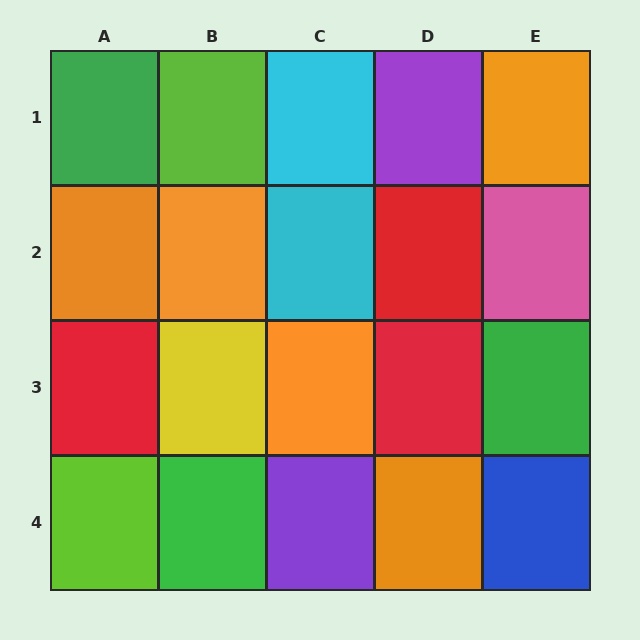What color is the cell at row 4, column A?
Lime.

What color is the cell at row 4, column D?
Orange.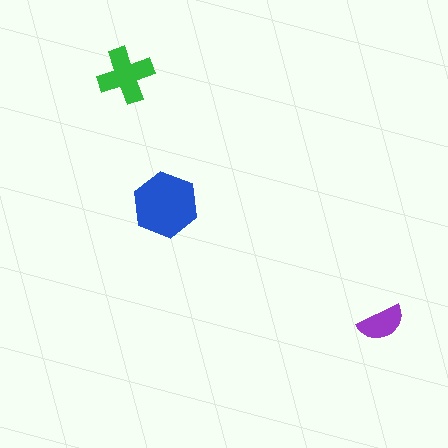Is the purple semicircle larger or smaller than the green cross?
Smaller.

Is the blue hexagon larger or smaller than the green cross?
Larger.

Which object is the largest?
The blue hexagon.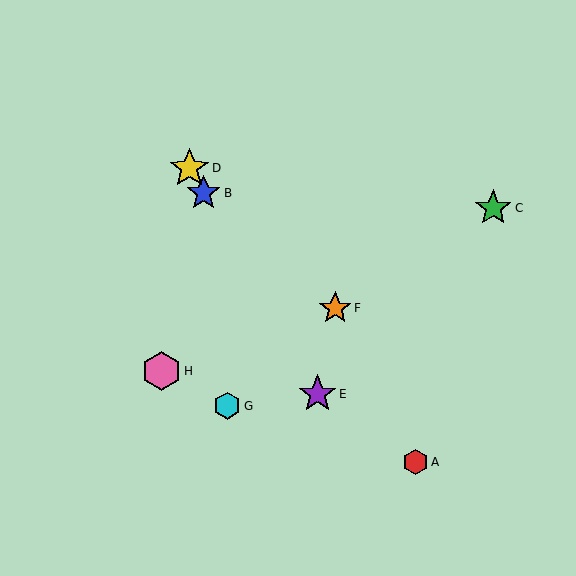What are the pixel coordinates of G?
Object G is at (227, 406).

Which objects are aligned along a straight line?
Objects B, D, E are aligned along a straight line.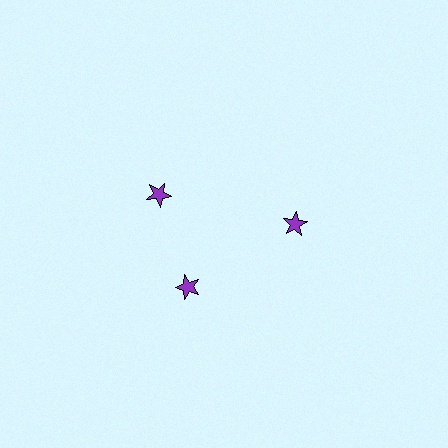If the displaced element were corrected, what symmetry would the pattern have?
It would have 3-fold rotational symmetry — the pattern would map onto itself every 120 degrees.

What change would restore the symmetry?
The symmetry would be restored by rotating it back into even spacing with its neighbors so that all 3 stars sit at equal angles and equal distance from the center.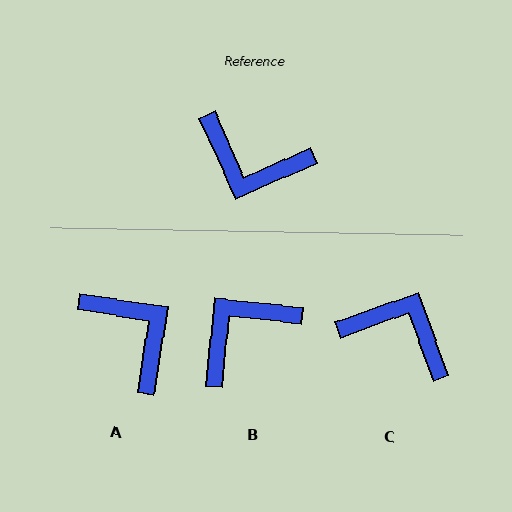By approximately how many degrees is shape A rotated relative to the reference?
Approximately 147 degrees counter-clockwise.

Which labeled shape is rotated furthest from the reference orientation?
C, about 176 degrees away.